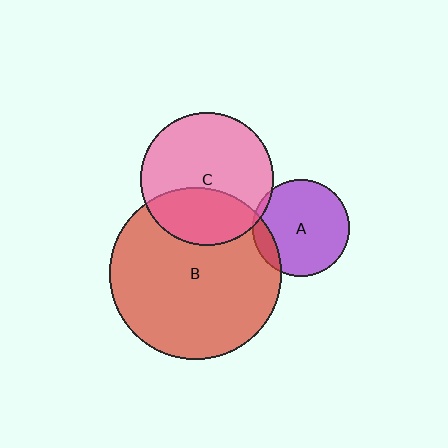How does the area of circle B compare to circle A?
Approximately 3.1 times.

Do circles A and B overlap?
Yes.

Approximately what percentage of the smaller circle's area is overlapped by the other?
Approximately 10%.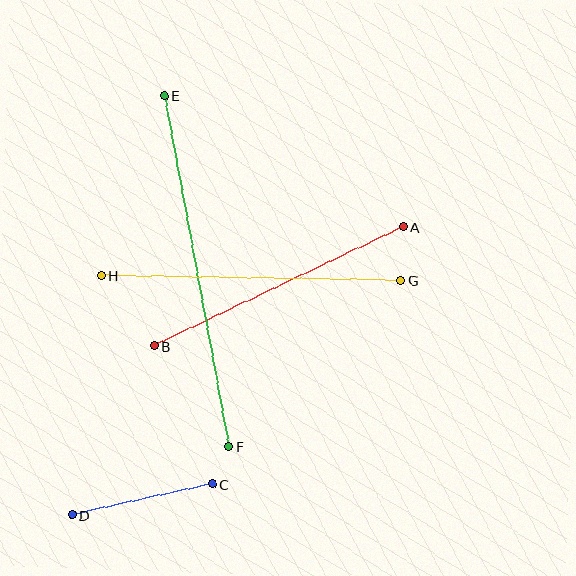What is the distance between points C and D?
The distance is approximately 144 pixels.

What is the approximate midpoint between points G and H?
The midpoint is at approximately (251, 278) pixels.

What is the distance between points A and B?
The distance is approximately 276 pixels.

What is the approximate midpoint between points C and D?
The midpoint is at approximately (142, 500) pixels.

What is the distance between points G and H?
The distance is approximately 299 pixels.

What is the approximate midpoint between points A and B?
The midpoint is at approximately (279, 286) pixels.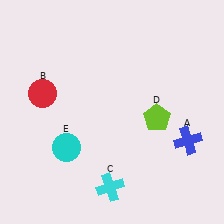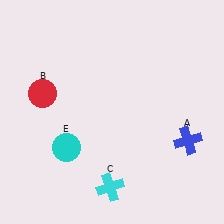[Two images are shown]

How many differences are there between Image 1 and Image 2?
There is 1 difference between the two images.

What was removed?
The lime pentagon (D) was removed in Image 2.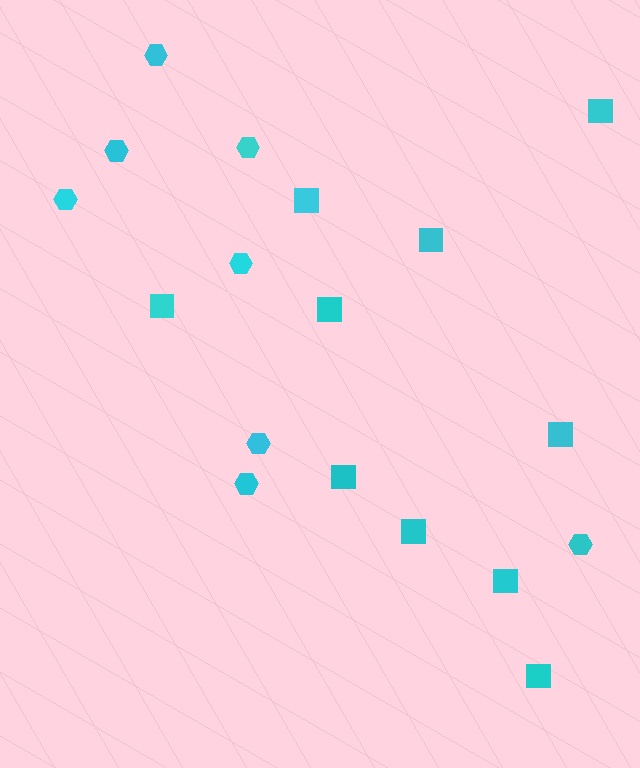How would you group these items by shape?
There are 2 groups: one group of hexagons (8) and one group of squares (10).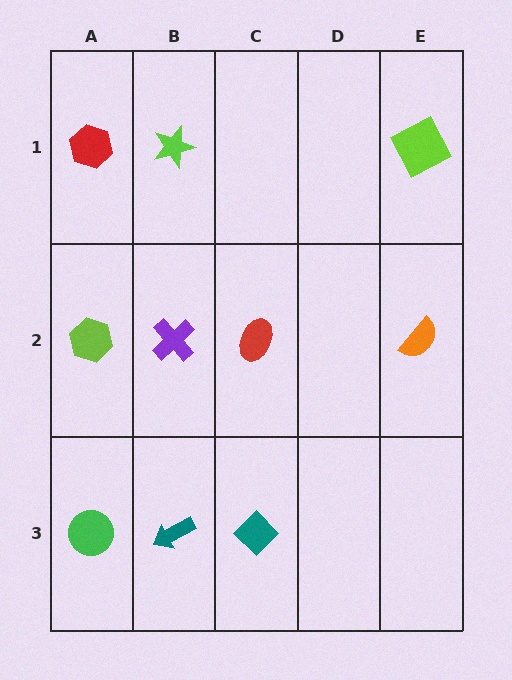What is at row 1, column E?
A lime square.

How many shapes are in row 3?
3 shapes.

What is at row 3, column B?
A teal arrow.